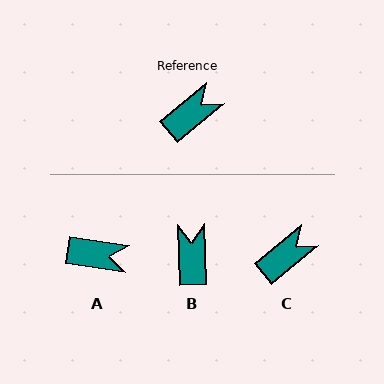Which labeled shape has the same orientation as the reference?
C.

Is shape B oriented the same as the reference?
No, it is off by about 52 degrees.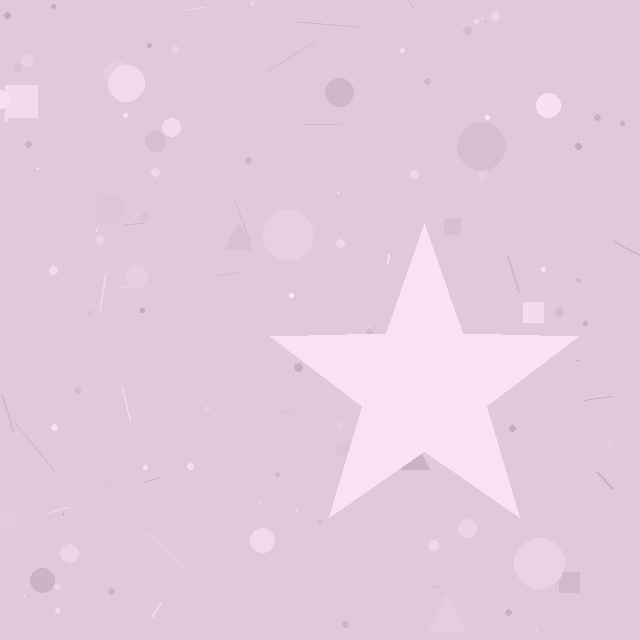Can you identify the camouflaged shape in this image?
The camouflaged shape is a star.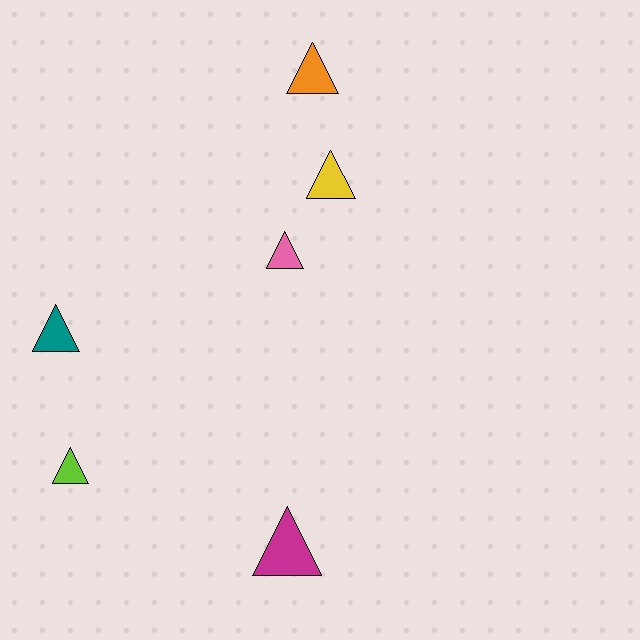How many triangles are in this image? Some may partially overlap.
There are 6 triangles.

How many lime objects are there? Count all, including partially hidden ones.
There is 1 lime object.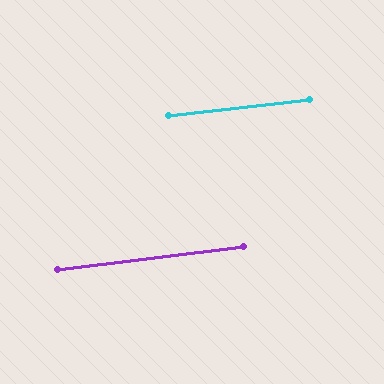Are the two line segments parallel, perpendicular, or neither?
Parallel — their directions differ by only 0.5°.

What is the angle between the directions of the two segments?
Approximately 0 degrees.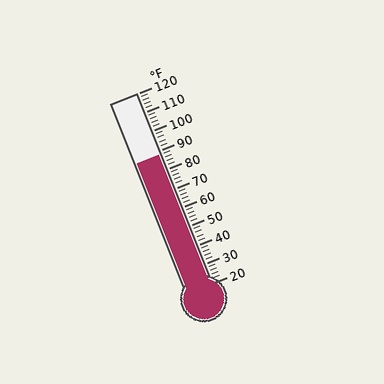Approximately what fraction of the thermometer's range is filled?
The thermometer is filled to approximately 70% of its range.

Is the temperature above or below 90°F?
The temperature is below 90°F.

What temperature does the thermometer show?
The thermometer shows approximately 88°F.